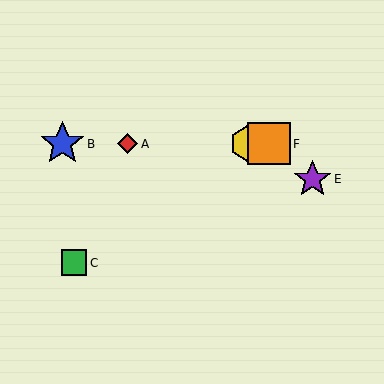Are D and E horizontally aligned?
No, D is at y≈144 and E is at y≈179.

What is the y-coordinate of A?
Object A is at y≈144.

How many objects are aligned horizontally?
4 objects (A, B, D, F) are aligned horizontally.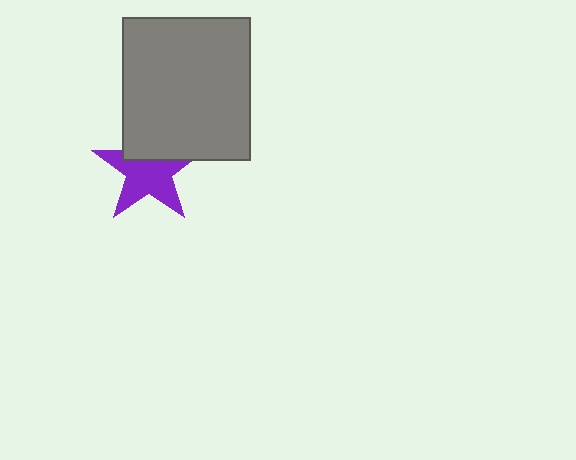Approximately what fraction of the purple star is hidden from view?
Roughly 35% of the purple star is hidden behind the gray rectangle.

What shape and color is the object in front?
The object in front is a gray rectangle.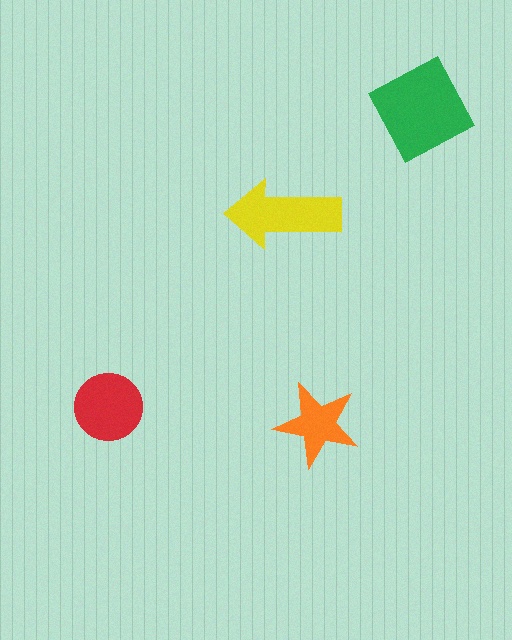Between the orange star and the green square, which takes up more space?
The green square.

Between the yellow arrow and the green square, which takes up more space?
The green square.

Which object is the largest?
The green square.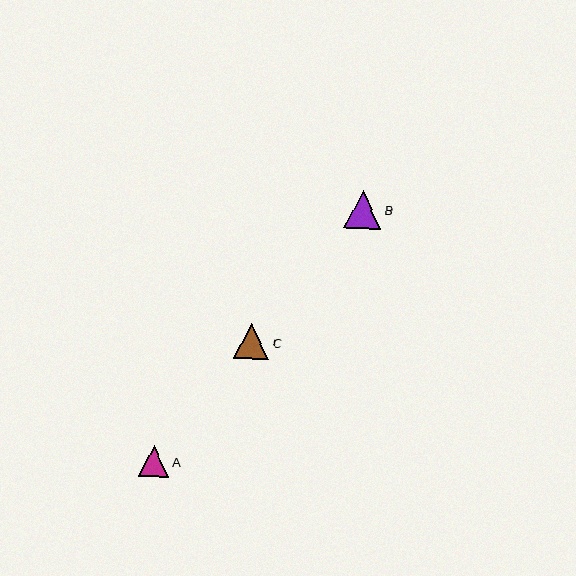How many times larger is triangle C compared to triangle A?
Triangle C is approximately 1.1 times the size of triangle A.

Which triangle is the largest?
Triangle B is the largest with a size of approximately 37 pixels.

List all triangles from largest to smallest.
From largest to smallest: B, C, A.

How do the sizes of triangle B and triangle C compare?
Triangle B and triangle C are approximately the same size.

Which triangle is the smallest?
Triangle A is the smallest with a size of approximately 31 pixels.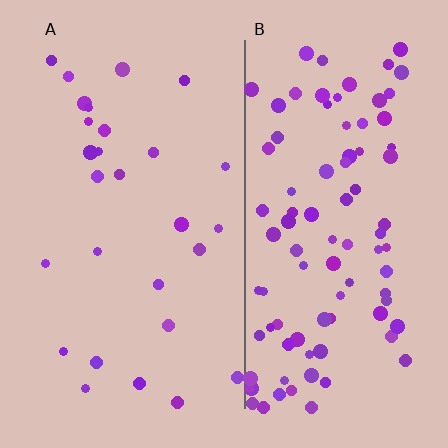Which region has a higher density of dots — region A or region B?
B (the right).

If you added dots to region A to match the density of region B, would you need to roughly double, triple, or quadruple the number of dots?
Approximately triple.